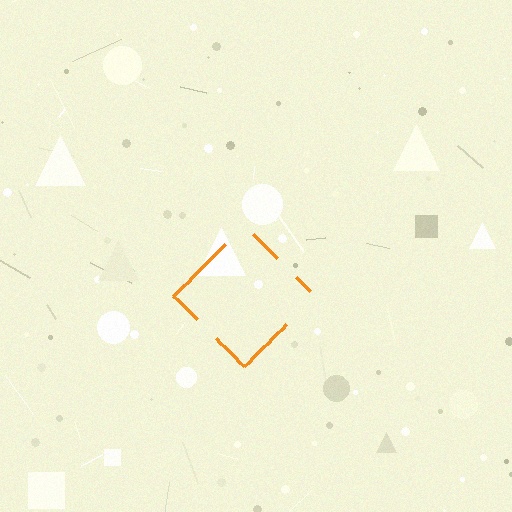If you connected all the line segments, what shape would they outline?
They would outline a diamond.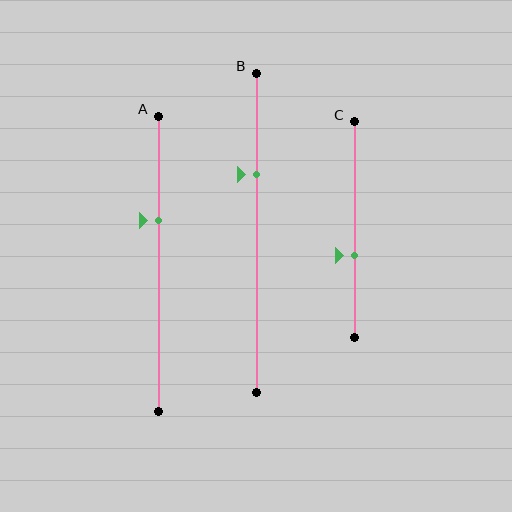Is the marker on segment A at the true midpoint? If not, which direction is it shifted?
No, the marker on segment A is shifted upward by about 15% of the segment length.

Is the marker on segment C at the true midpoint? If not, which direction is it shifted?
No, the marker on segment C is shifted downward by about 12% of the segment length.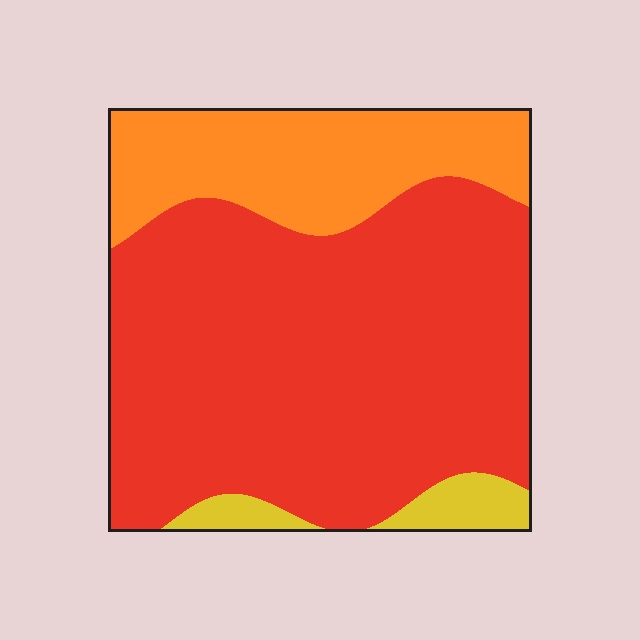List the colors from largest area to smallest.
From largest to smallest: red, orange, yellow.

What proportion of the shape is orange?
Orange covers around 25% of the shape.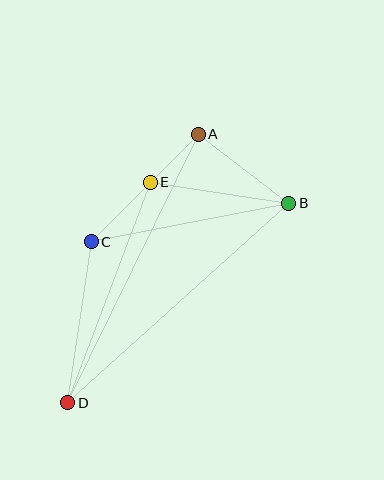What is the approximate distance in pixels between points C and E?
The distance between C and E is approximately 84 pixels.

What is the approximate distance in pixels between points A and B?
The distance between A and B is approximately 114 pixels.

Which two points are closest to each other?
Points A and E are closest to each other.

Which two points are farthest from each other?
Points A and D are farthest from each other.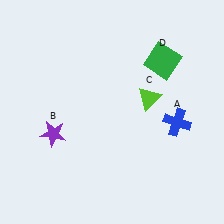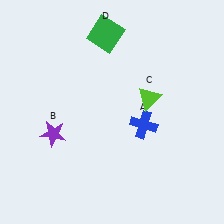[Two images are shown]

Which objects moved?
The objects that moved are: the blue cross (A), the green square (D).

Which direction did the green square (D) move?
The green square (D) moved left.